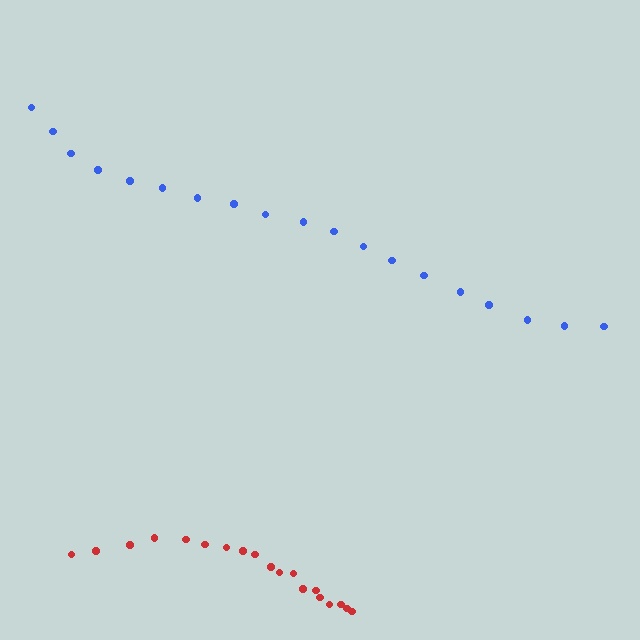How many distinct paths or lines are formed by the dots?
There are 2 distinct paths.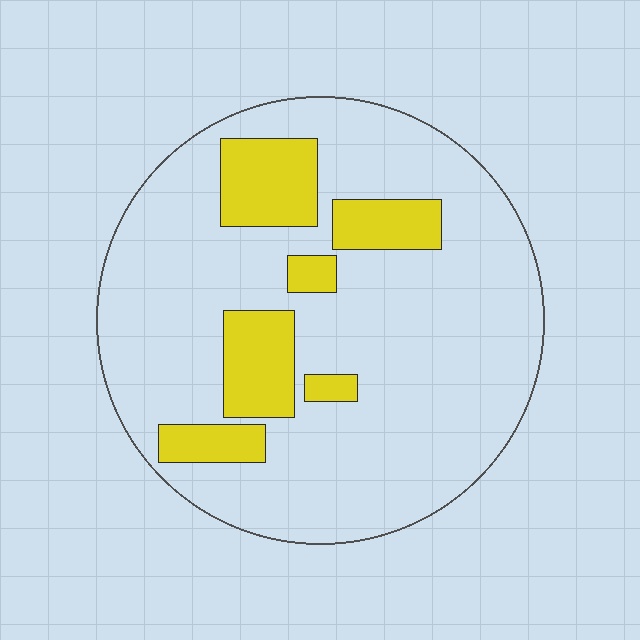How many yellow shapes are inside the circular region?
6.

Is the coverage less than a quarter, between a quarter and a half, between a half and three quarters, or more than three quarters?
Less than a quarter.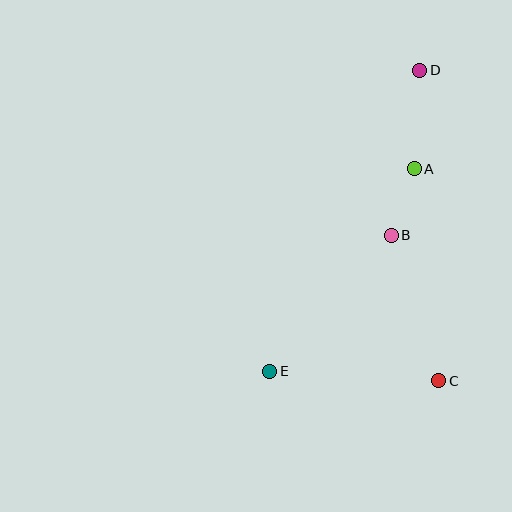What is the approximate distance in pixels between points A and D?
The distance between A and D is approximately 99 pixels.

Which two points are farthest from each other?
Points D and E are farthest from each other.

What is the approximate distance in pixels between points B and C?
The distance between B and C is approximately 153 pixels.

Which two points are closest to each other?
Points A and B are closest to each other.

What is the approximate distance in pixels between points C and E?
The distance between C and E is approximately 169 pixels.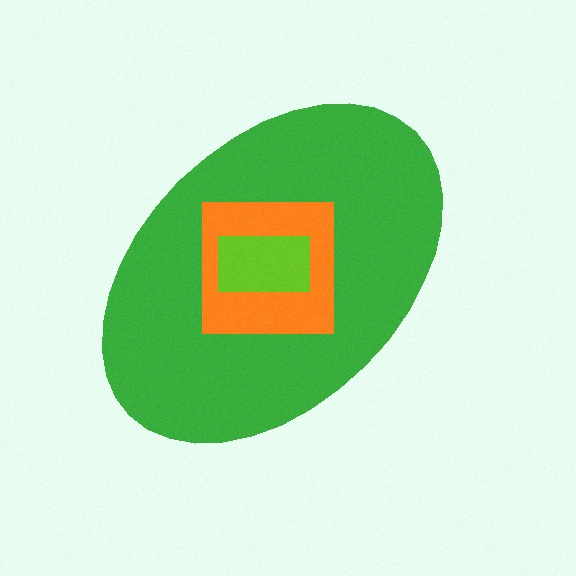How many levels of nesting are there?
3.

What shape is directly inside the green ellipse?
The orange square.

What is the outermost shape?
The green ellipse.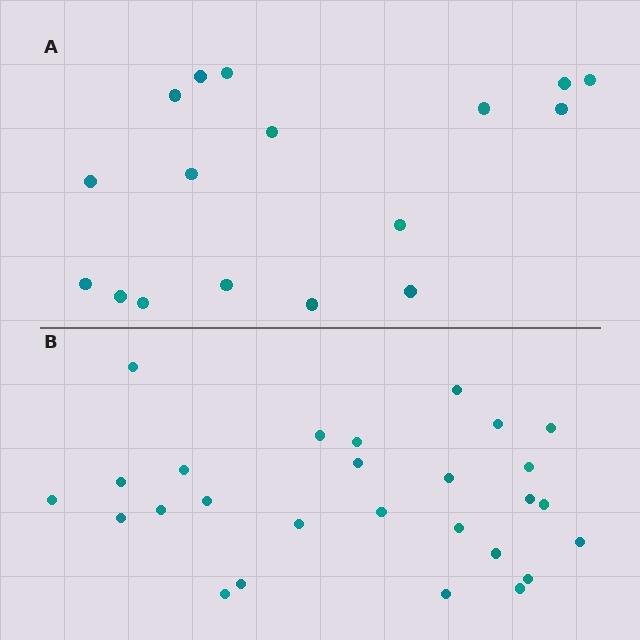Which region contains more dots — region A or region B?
Region B (the bottom region) has more dots.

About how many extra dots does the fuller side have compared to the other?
Region B has roughly 10 or so more dots than region A.